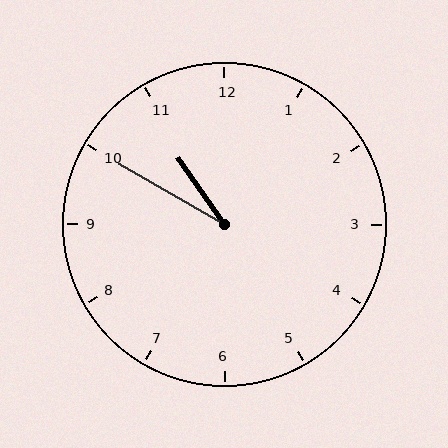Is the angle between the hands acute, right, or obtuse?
It is acute.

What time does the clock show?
10:50.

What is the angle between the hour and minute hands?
Approximately 25 degrees.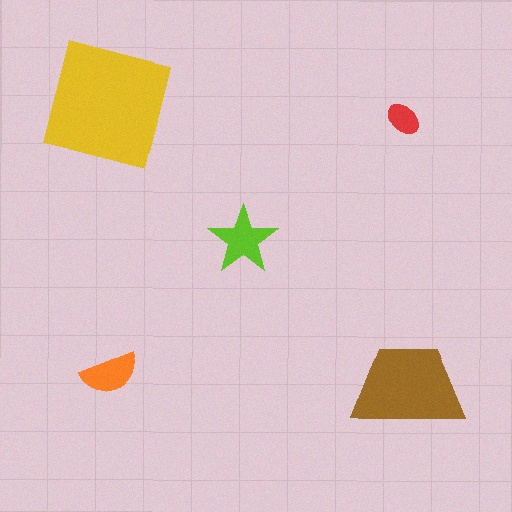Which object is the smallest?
The red ellipse.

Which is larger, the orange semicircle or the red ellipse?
The orange semicircle.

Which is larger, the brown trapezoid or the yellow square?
The yellow square.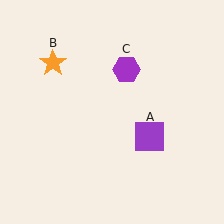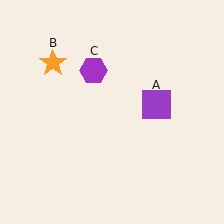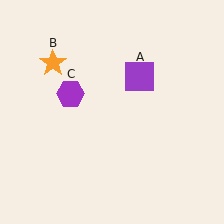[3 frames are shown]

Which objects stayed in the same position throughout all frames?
Orange star (object B) remained stationary.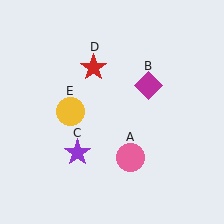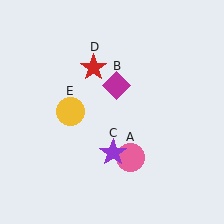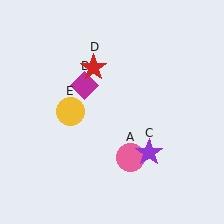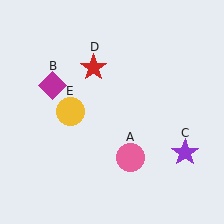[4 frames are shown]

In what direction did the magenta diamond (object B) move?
The magenta diamond (object B) moved left.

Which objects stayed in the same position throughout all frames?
Pink circle (object A) and red star (object D) and yellow circle (object E) remained stationary.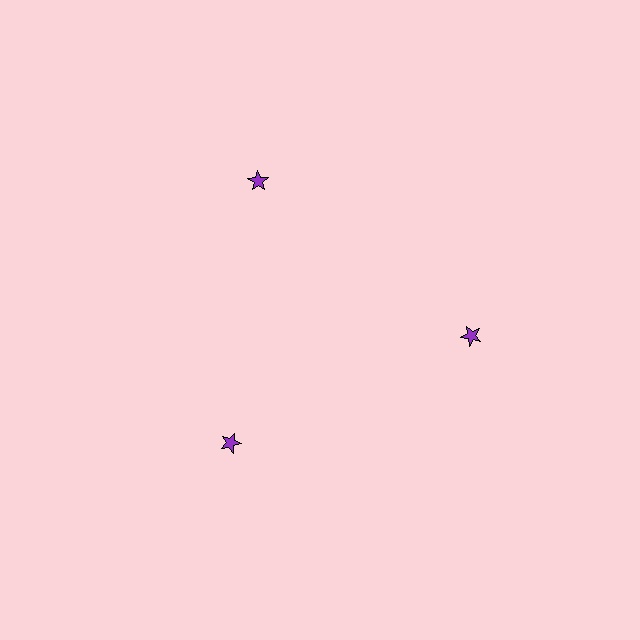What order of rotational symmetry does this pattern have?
This pattern has 3-fold rotational symmetry.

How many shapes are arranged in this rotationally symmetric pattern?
There are 3 shapes, arranged in 3 groups of 1.